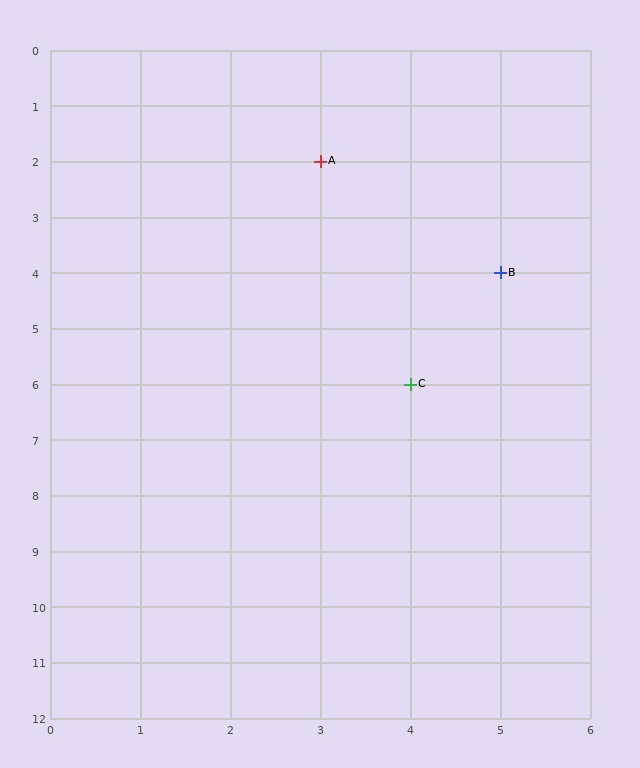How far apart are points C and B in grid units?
Points C and B are 1 column and 2 rows apart (about 2.2 grid units diagonally).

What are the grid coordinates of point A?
Point A is at grid coordinates (3, 2).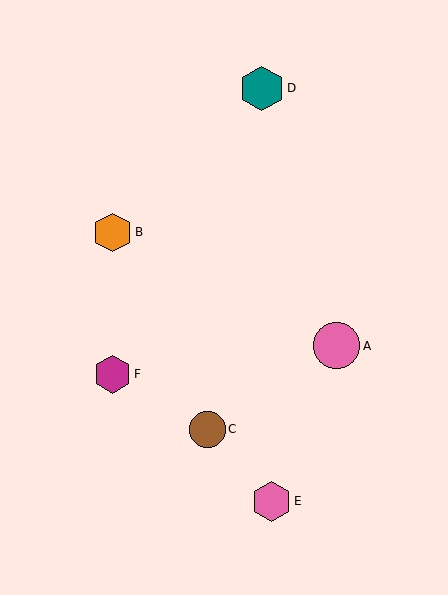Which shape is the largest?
The pink circle (labeled A) is the largest.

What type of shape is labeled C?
Shape C is a brown circle.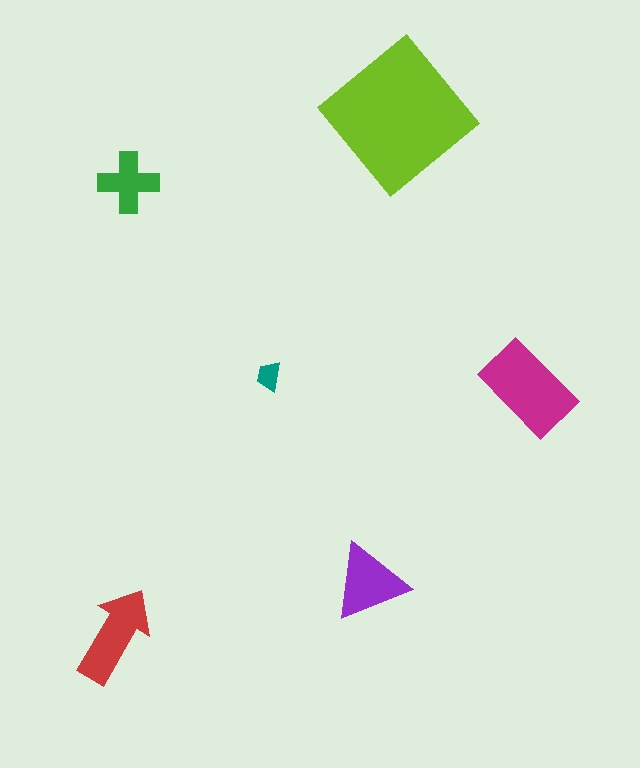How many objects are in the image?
There are 6 objects in the image.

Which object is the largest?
The lime diamond.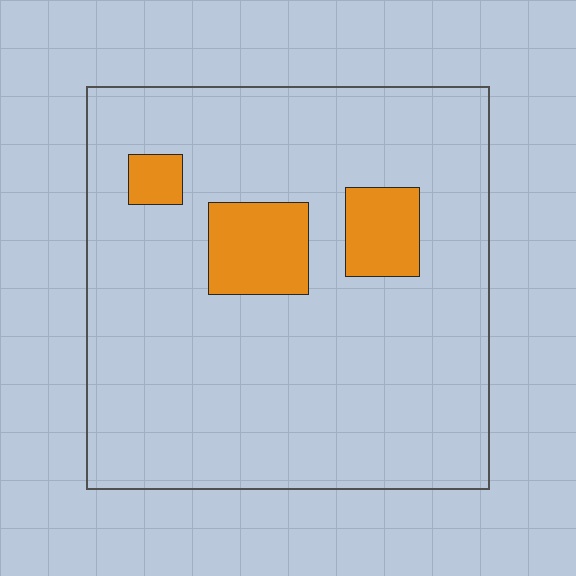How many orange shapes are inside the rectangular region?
3.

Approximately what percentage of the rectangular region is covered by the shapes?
Approximately 10%.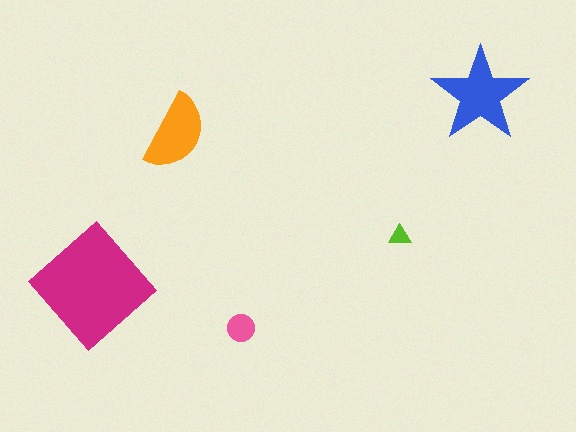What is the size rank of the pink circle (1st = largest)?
4th.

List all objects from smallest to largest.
The lime triangle, the pink circle, the orange semicircle, the blue star, the magenta diamond.